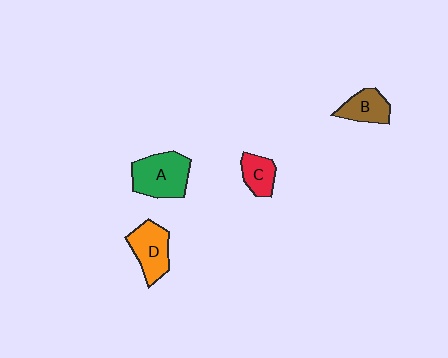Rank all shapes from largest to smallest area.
From largest to smallest: A (green), D (orange), B (brown), C (red).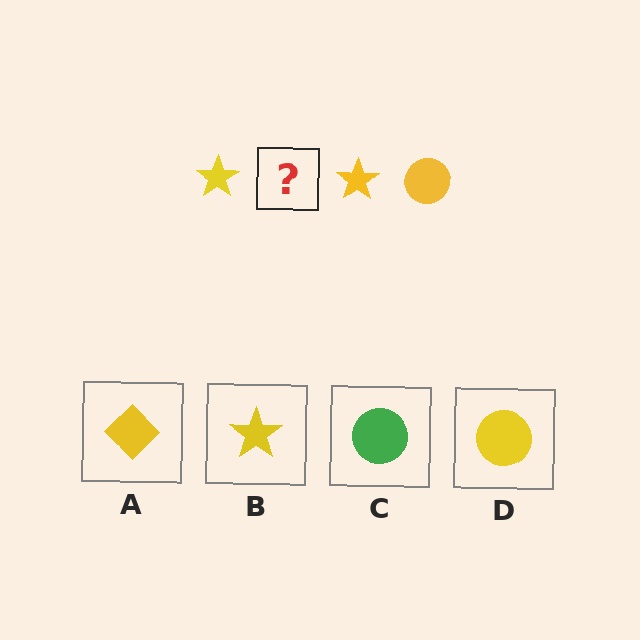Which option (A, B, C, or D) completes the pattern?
D.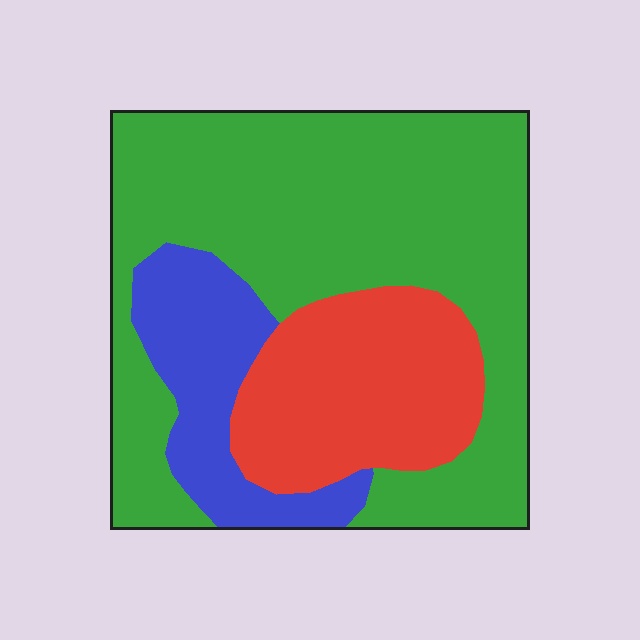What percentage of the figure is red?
Red covers about 25% of the figure.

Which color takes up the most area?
Green, at roughly 60%.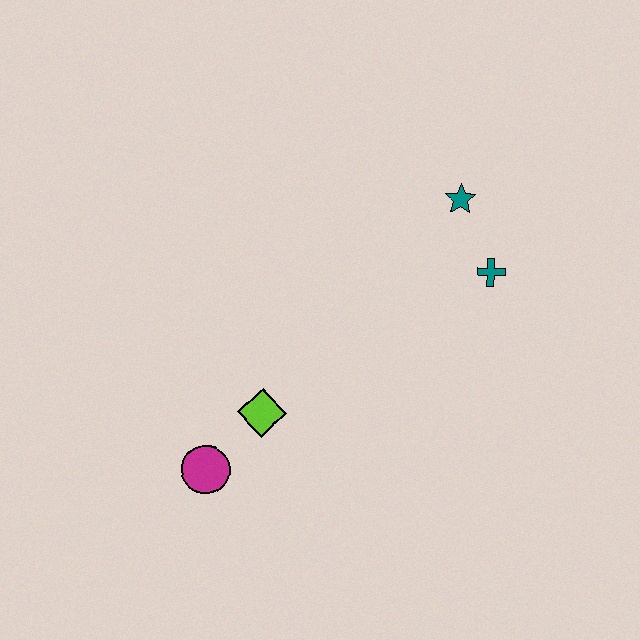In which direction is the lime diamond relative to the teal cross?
The lime diamond is to the left of the teal cross.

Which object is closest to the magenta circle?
The lime diamond is closest to the magenta circle.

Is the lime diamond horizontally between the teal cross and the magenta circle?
Yes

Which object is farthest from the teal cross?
The magenta circle is farthest from the teal cross.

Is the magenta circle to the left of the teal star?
Yes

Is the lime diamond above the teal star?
No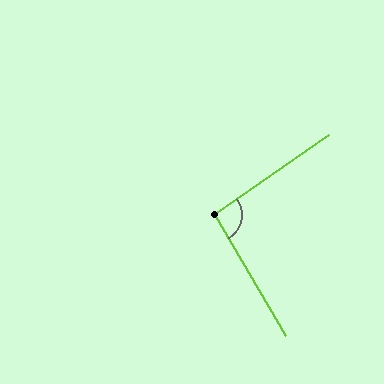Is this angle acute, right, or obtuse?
It is approximately a right angle.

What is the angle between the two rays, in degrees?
Approximately 94 degrees.